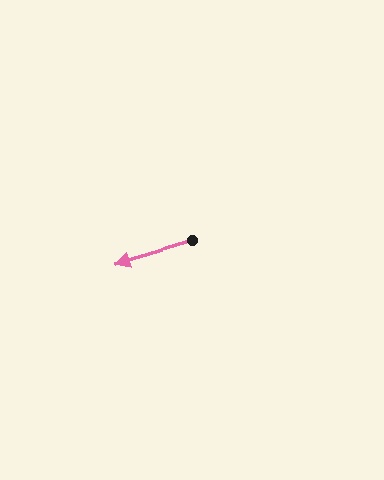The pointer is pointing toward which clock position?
Roughly 8 o'clock.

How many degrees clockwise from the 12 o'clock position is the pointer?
Approximately 253 degrees.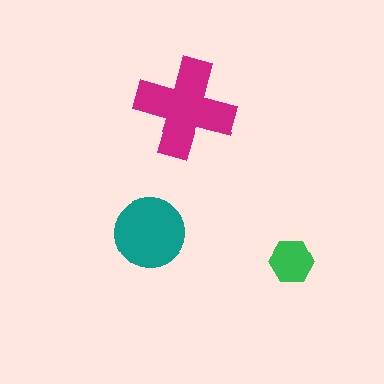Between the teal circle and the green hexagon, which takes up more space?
The teal circle.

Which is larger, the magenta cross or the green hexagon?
The magenta cross.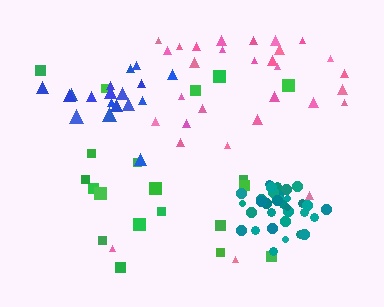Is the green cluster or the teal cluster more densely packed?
Teal.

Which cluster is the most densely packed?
Teal.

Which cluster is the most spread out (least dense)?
Green.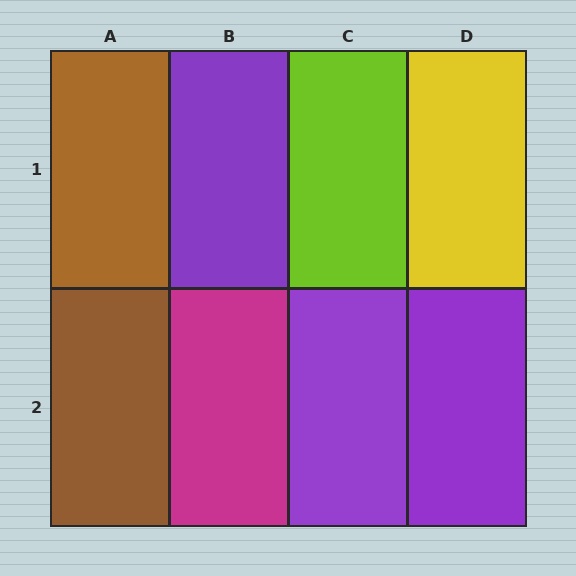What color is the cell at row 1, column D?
Yellow.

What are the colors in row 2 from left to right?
Brown, magenta, purple, purple.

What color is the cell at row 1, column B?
Purple.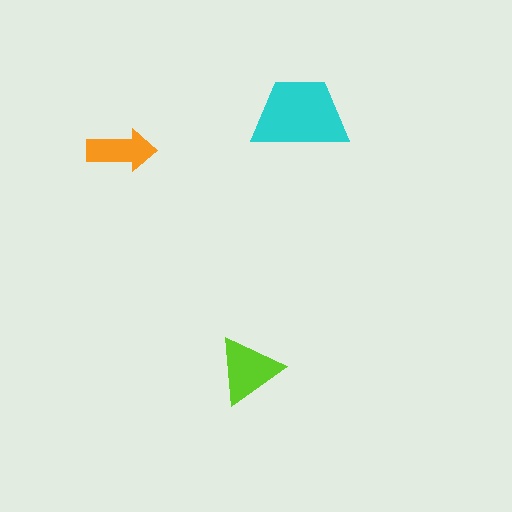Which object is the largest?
The cyan trapezoid.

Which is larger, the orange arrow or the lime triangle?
The lime triangle.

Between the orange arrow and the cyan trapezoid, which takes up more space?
The cyan trapezoid.